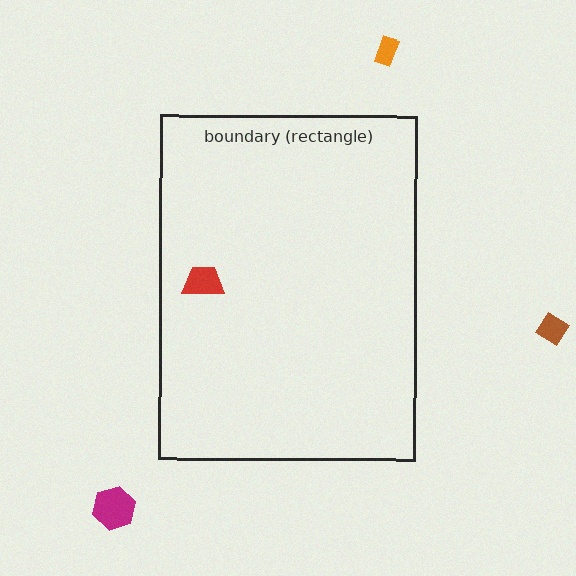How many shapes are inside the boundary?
1 inside, 3 outside.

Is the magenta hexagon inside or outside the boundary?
Outside.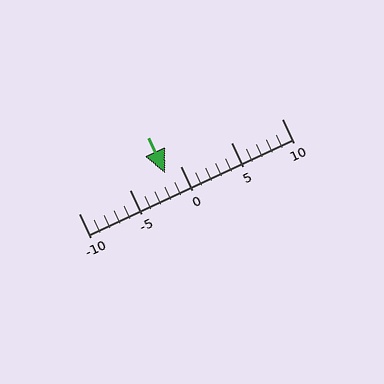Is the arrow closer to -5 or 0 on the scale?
The arrow is closer to 0.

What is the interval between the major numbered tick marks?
The major tick marks are spaced 5 units apart.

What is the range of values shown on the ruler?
The ruler shows values from -10 to 10.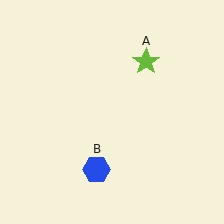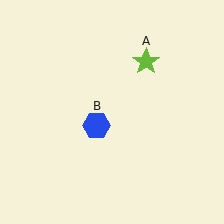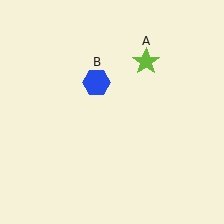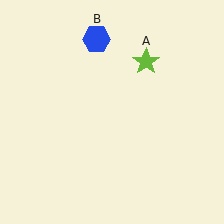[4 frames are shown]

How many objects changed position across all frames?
1 object changed position: blue hexagon (object B).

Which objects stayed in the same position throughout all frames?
Lime star (object A) remained stationary.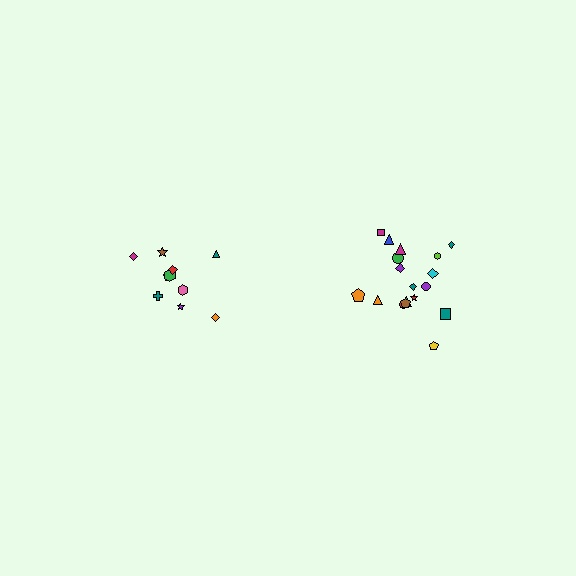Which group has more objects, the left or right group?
The right group.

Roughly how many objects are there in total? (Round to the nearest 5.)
Roughly 30 objects in total.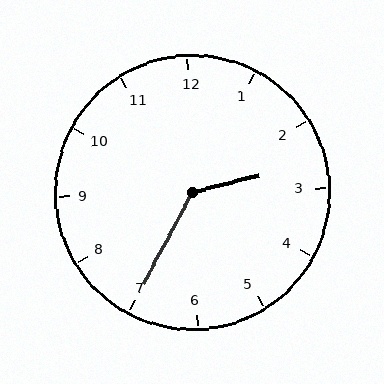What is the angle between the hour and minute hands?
Approximately 132 degrees.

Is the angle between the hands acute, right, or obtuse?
It is obtuse.